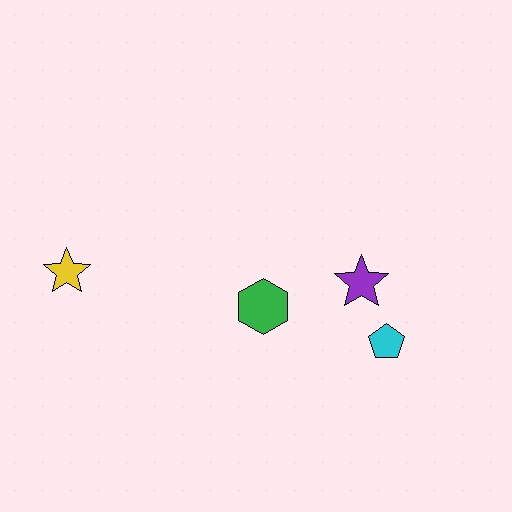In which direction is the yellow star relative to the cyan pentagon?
The yellow star is to the left of the cyan pentagon.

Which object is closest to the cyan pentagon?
The purple star is closest to the cyan pentagon.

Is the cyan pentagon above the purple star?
No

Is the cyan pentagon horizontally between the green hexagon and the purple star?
No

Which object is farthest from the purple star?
The yellow star is farthest from the purple star.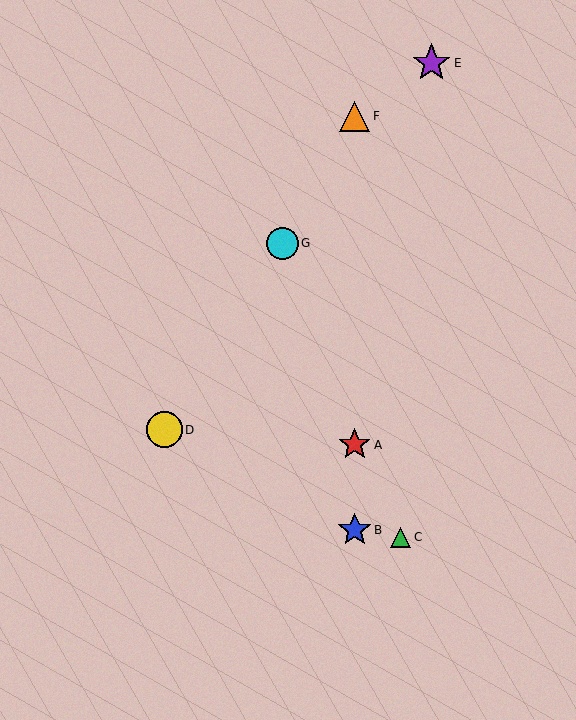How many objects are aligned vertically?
3 objects (A, B, F) are aligned vertically.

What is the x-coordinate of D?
Object D is at x≈164.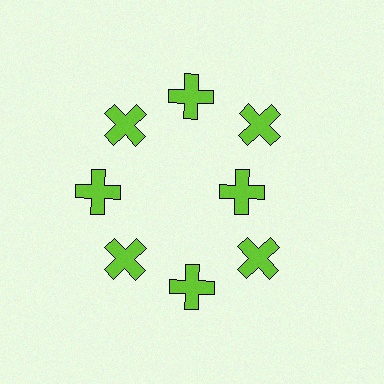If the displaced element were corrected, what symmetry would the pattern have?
It would have 8-fold rotational symmetry — the pattern would map onto itself every 45 degrees.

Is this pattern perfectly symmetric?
No. The 8 lime crosses are arranged in a ring, but one element near the 3 o'clock position is pulled inward toward the center, breaking the 8-fold rotational symmetry.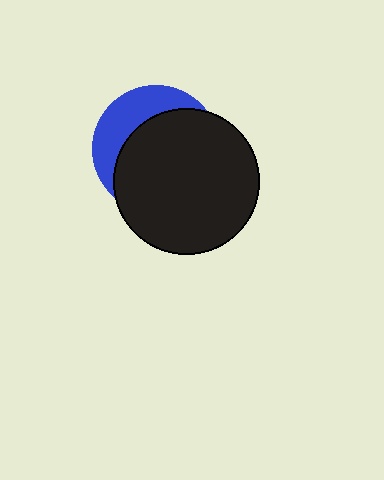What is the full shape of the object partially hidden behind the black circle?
The partially hidden object is a blue circle.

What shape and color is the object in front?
The object in front is a black circle.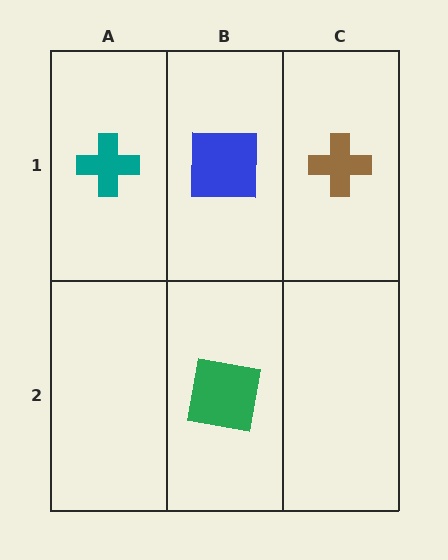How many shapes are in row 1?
3 shapes.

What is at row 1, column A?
A teal cross.